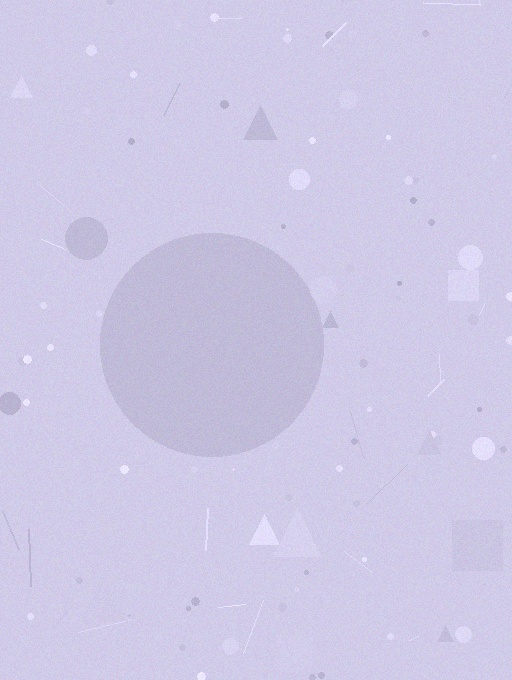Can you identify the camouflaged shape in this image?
The camouflaged shape is a circle.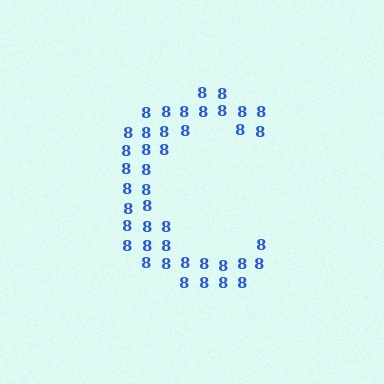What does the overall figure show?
The overall figure shows the letter C.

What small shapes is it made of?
It is made of small digit 8's.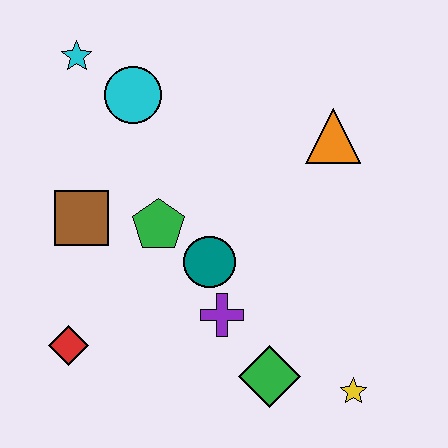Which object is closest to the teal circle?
The purple cross is closest to the teal circle.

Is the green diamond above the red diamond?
No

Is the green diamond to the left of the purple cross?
No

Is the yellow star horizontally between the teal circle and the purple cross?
No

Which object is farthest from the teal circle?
The cyan star is farthest from the teal circle.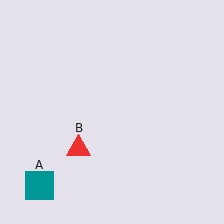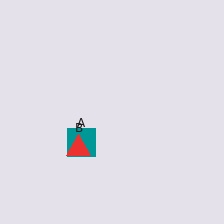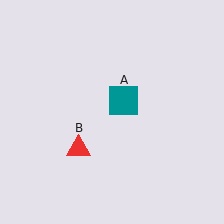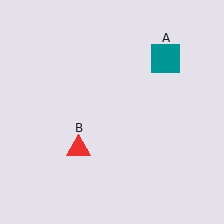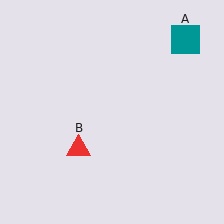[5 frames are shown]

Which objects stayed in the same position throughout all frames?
Red triangle (object B) remained stationary.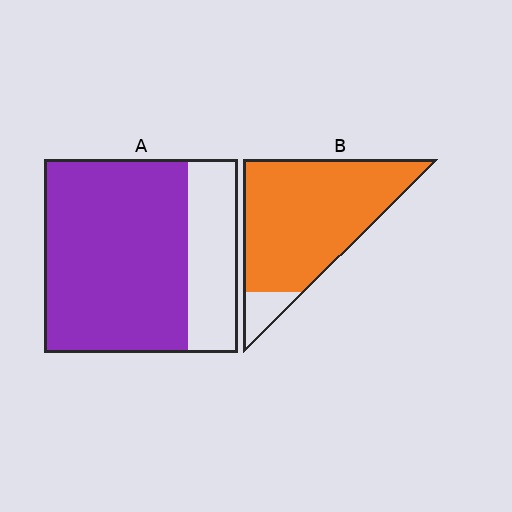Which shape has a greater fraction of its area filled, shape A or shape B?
Shape B.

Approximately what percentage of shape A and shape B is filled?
A is approximately 75% and B is approximately 90%.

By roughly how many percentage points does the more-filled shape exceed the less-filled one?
By roughly 15 percentage points (B over A).